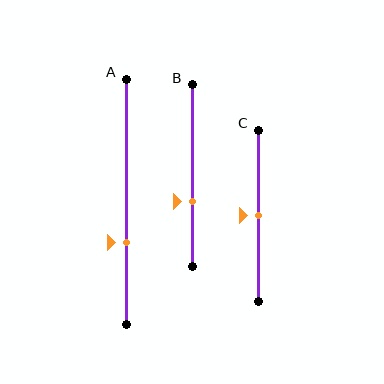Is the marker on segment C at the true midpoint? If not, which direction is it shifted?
Yes, the marker on segment C is at the true midpoint.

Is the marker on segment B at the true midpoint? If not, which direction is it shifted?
No, the marker on segment B is shifted downward by about 14% of the segment length.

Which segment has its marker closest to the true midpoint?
Segment C has its marker closest to the true midpoint.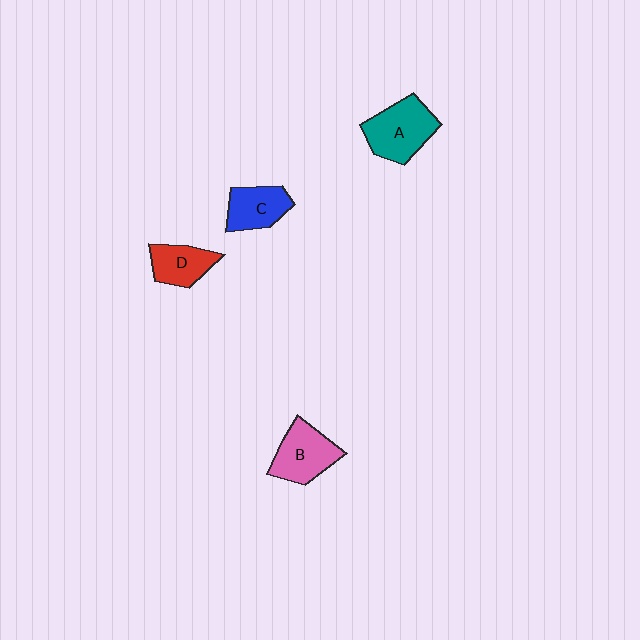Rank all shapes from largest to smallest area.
From largest to smallest: A (teal), B (pink), C (blue), D (red).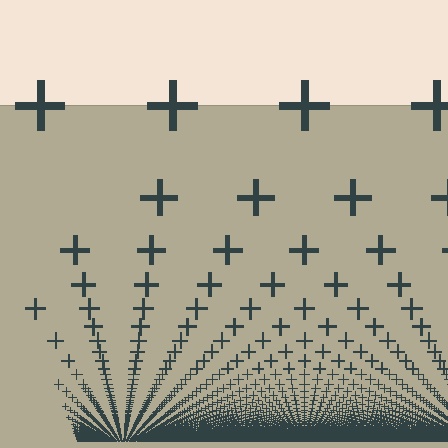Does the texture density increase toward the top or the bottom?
Density increases toward the bottom.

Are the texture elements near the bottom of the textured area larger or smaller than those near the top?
Smaller. The gradient is inverted — elements near the bottom are smaller and denser.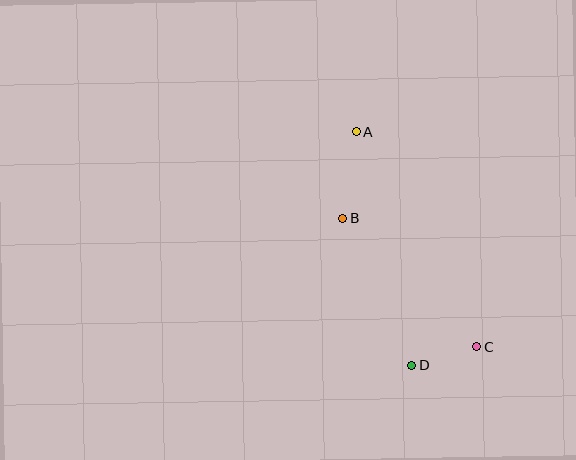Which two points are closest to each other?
Points C and D are closest to each other.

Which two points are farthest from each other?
Points A and C are farthest from each other.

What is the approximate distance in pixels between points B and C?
The distance between B and C is approximately 185 pixels.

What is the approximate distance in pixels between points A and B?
The distance between A and B is approximately 88 pixels.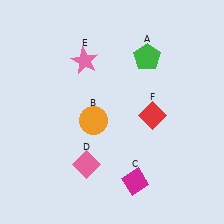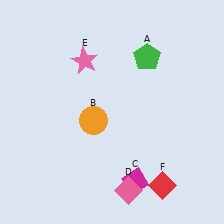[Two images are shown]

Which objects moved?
The objects that moved are: the pink diamond (D), the red diamond (F).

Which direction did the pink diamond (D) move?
The pink diamond (D) moved right.